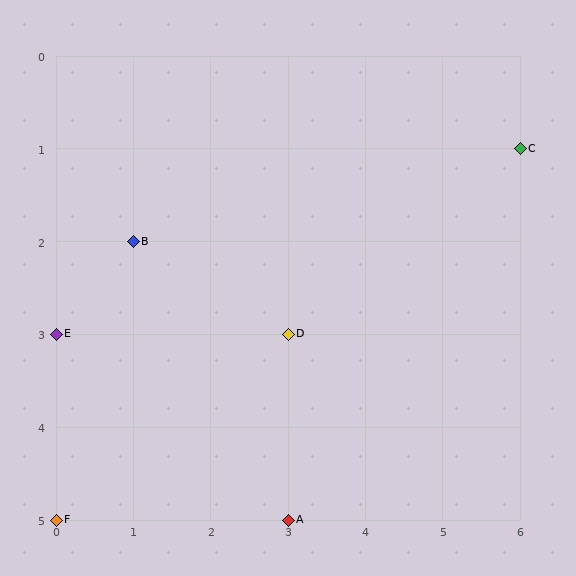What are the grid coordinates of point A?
Point A is at grid coordinates (3, 5).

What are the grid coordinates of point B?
Point B is at grid coordinates (1, 2).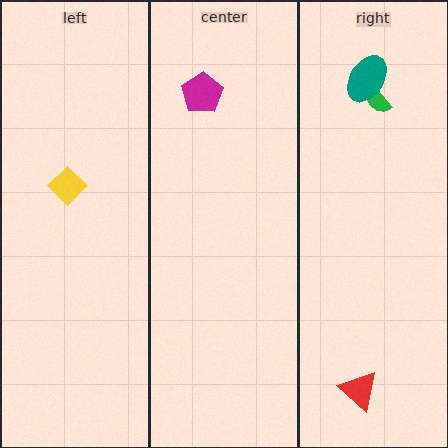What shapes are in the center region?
The magenta pentagon.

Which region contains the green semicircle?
The right region.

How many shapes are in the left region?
1.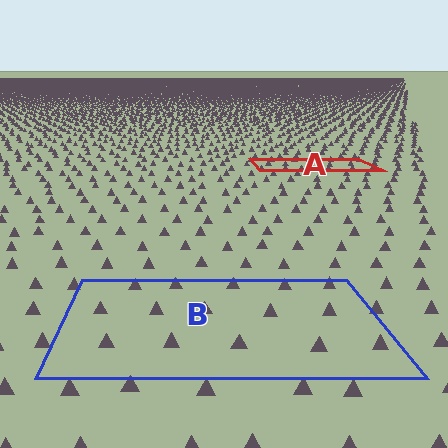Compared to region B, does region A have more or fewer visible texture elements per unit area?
Region A has more texture elements per unit area — they are packed more densely because it is farther away.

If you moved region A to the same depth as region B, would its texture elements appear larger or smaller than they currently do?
They would appear larger. At a closer depth, the same texture elements are projected at a bigger on-screen size.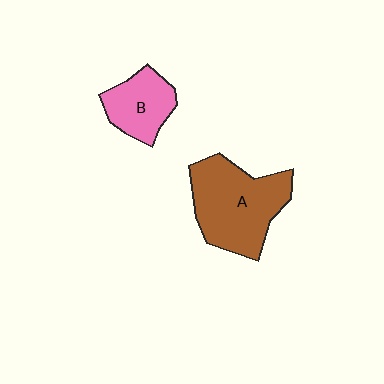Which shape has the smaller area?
Shape B (pink).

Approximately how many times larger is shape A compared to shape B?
Approximately 1.9 times.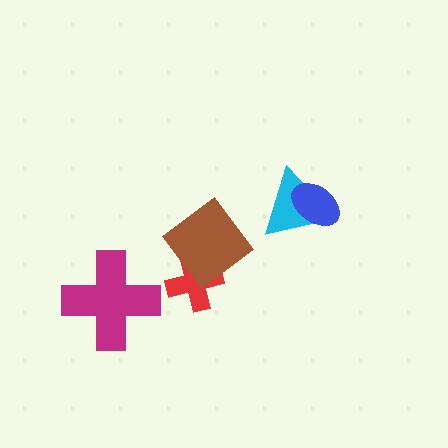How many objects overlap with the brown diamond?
1 object overlaps with the brown diamond.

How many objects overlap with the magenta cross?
0 objects overlap with the magenta cross.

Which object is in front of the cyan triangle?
The blue ellipse is in front of the cyan triangle.